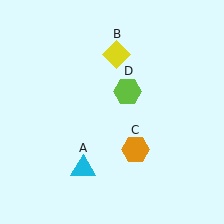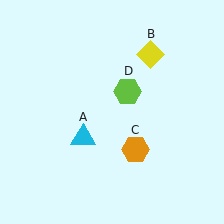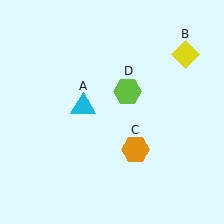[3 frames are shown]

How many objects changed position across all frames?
2 objects changed position: cyan triangle (object A), yellow diamond (object B).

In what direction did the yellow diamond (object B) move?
The yellow diamond (object B) moved right.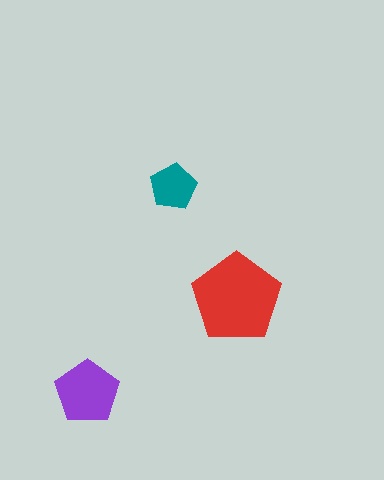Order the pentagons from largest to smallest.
the red one, the purple one, the teal one.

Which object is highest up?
The teal pentagon is topmost.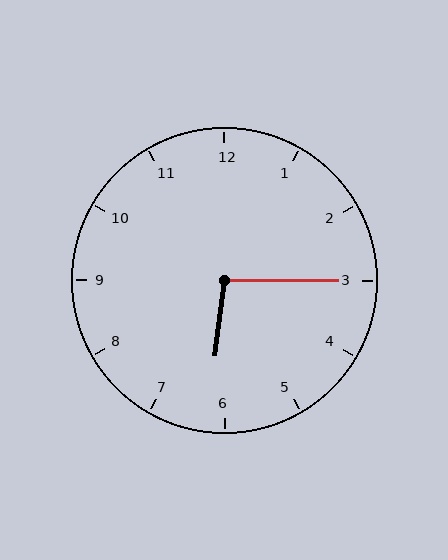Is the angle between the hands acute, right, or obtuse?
It is obtuse.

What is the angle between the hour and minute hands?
Approximately 98 degrees.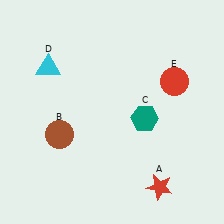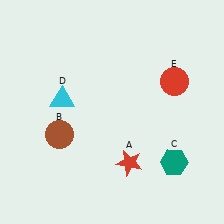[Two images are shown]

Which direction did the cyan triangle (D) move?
The cyan triangle (D) moved down.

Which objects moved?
The objects that moved are: the red star (A), the teal hexagon (C), the cyan triangle (D).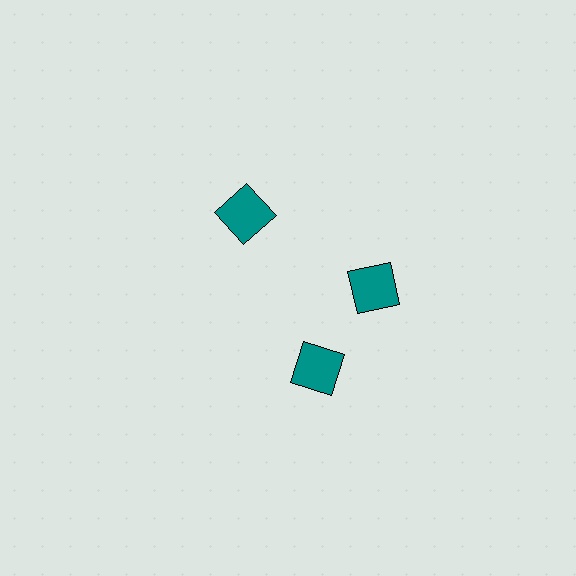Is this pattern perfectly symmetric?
No. The 3 teal squares are arranged in a ring, but one element near the 7 o'clock position is rotated out of alignment along the ring, breaking the 3-fold rotational symmetry.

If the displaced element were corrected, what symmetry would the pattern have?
It would have 3-fold rotational symmetry — the pattern would map onto itself every 120 degrees.